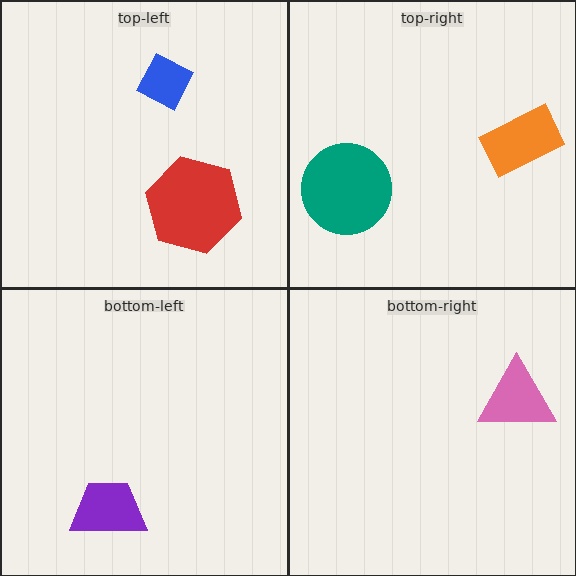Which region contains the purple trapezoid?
The bottom-left region.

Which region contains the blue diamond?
The top-left region.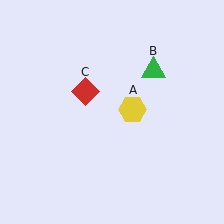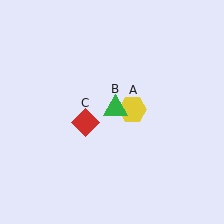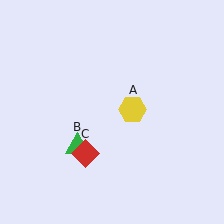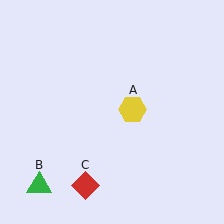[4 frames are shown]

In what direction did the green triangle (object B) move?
The green triangle (object B) moved down and to the left.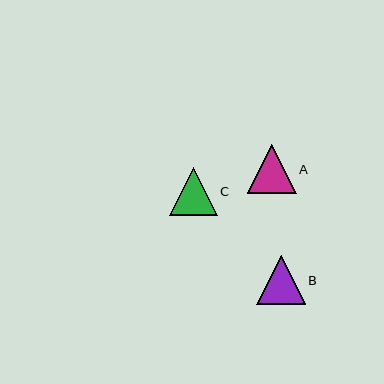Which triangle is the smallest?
Triangle C is the smallest with a size of approximately 48 pixels.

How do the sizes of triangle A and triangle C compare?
Triangle A and triangle C are approximately the same size.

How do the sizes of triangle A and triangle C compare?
Triangle A and triangle C are approximately the same size.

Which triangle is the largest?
Triangle A is the largest with a size of approximately 49 pixels.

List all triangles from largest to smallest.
From largest to smallest: A, B, C.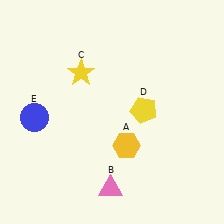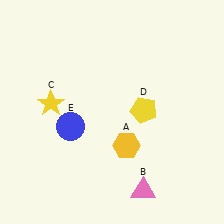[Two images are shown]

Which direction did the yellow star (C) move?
The yellow star (C) moved down.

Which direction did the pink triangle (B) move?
The pink triangle (B) moved right.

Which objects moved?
The objects that moved are: the pink triangle (B), the yellow star (C), the blue circle (E).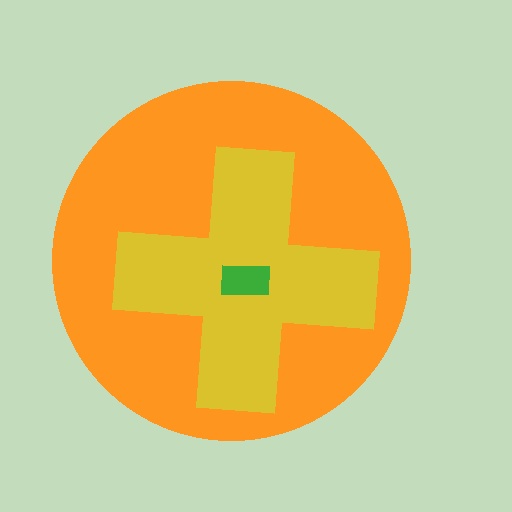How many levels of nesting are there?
3.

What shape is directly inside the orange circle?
The yellow cross.